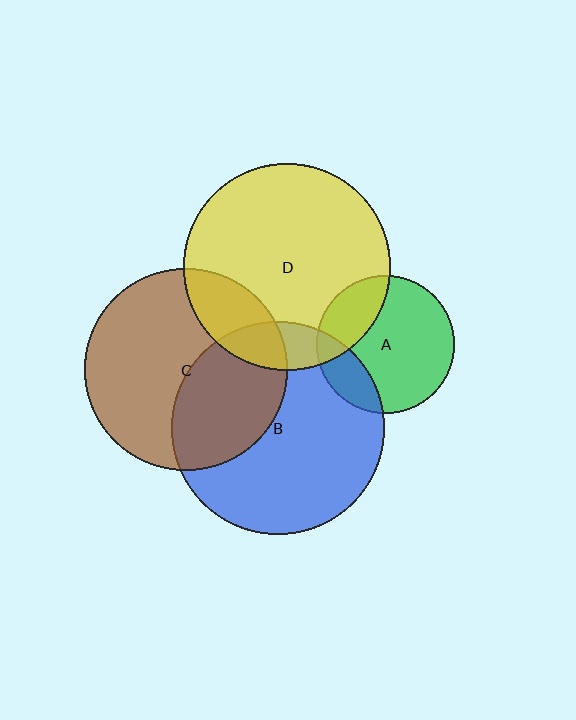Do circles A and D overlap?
Yes.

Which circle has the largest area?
Circle B (blue).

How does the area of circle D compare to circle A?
Approximately 2.3 times.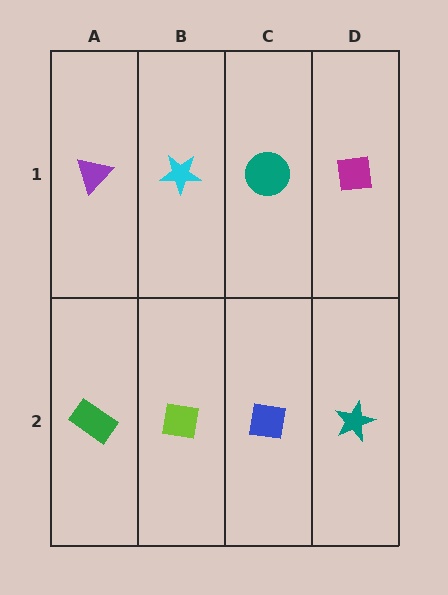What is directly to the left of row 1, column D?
A teal circle.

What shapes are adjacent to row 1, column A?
A green rectangle (row 2, column A), a cyan star (row 1, column B).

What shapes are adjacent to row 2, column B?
A cyan star (row 1, column B), a green rectangle (row 2, column A), a blue square (row 2, column C).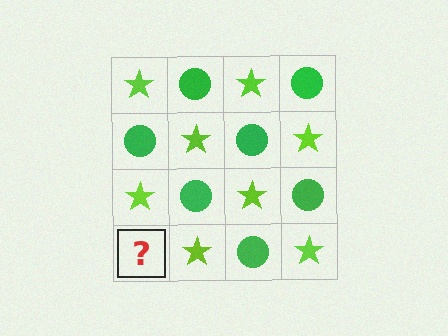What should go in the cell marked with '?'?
The missing cell should contain a green circle.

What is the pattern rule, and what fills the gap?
The rule is that it alternates lime star and green circle in a checkerboard pattern. The gap should be filled with a green circle.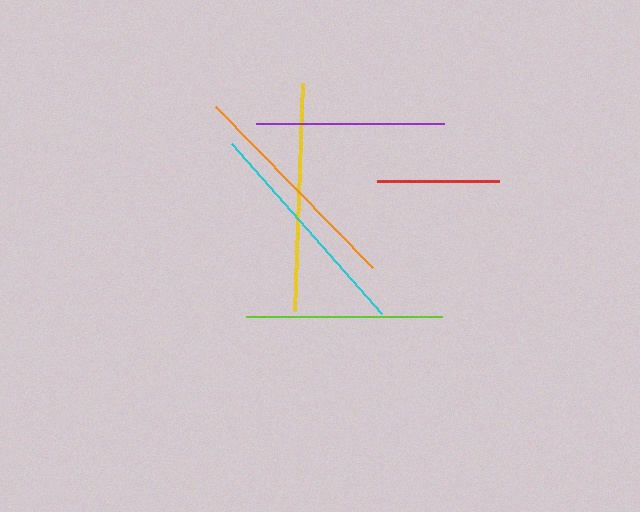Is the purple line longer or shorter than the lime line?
The lime line is longer than the purple line.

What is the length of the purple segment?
The purple segment is approximately 188 pixels long.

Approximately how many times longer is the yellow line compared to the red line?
The yellow line is approximately 1.9 times the length of the red line.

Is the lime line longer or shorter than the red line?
The lime line is longer than the red line.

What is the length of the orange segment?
The orange segment is approximately 225 pixels long.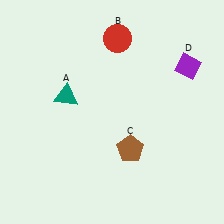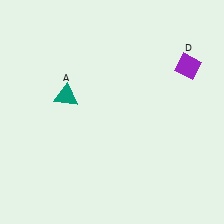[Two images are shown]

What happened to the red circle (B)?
The red circle (B) was removed in Image 2. It was in the top-right area of Image 1.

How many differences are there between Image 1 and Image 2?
There are 2 differences between the two images.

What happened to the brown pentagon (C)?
The brown pentagon (C) was removed in Image 2. It was in the bottom-right area of Image 1.